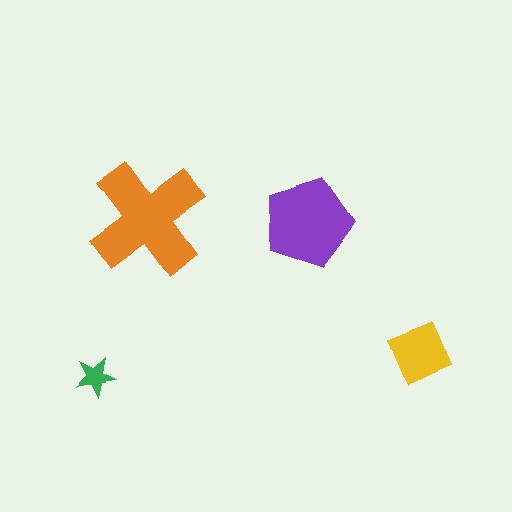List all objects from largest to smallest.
The orange cross, the purple pentagon, the yellow square, the green star.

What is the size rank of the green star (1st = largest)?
4th.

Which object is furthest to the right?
The yellow square is rightmost.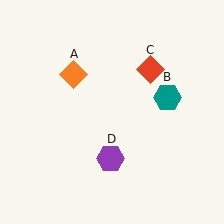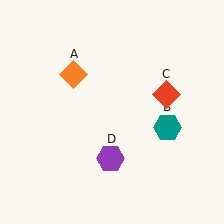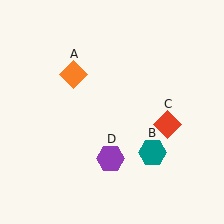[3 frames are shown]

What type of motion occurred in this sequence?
The teal hexagon (object B), red diamond (object C) rotated clockwise around the center of the scene.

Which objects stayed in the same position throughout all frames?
Orange diamond (object A) and purple hexagon (object D) remained stationary.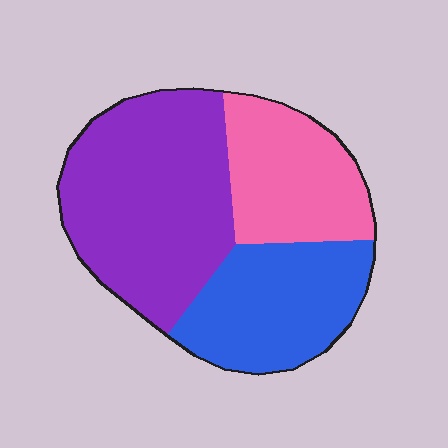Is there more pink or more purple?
Purple.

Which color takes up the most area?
Purple, at roughly 45%.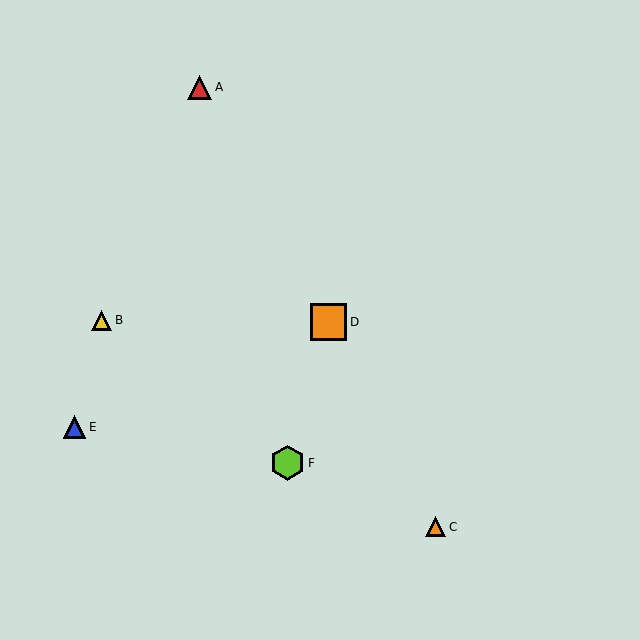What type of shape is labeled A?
Shape A is a red triangle.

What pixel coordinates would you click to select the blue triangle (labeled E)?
Click at (75, 427) to select the blue triangle E.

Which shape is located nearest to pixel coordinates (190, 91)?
The red triangle (labeled A) at (200, 87) is nearest to that location.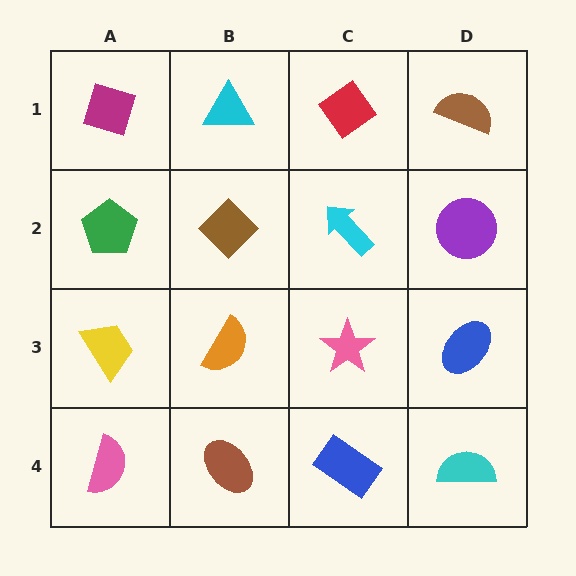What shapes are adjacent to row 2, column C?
A red diamond (row 1, column C), a pink star (row 3, column C), a brown diamond (row 2, column B), a purple circle (row 2, column D).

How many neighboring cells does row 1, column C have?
3.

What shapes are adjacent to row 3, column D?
A purple circle (row 2, column D), a cyan semicircle (row 4, column D), a pink star (row 3, column C).